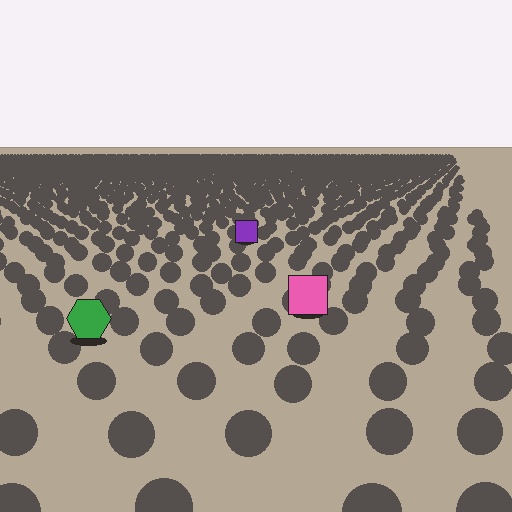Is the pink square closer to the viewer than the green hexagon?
No. The green hexagon is closer — you can tell from the texture gradient: the ground texture is coarser near it.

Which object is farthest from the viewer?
The purple square is farthest from the viewer. It appears smaller and the ground texture around it is denser.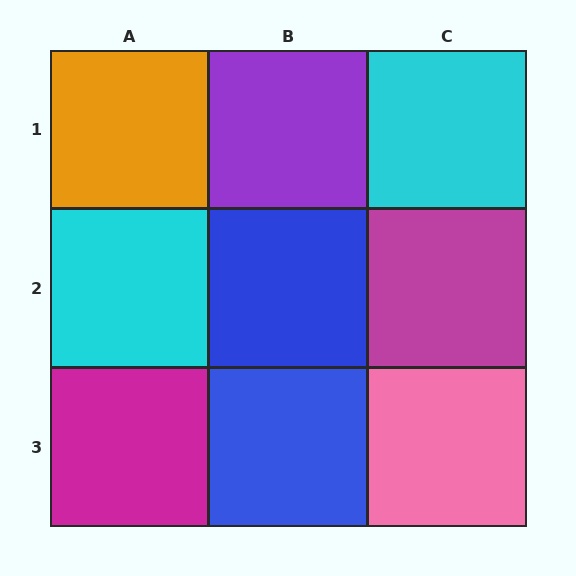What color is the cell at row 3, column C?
Pink.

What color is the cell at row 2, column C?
Magenta.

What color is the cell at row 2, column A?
Cyan.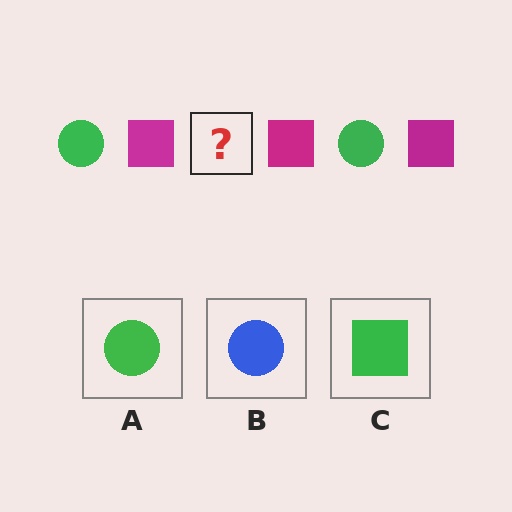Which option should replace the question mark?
Option A.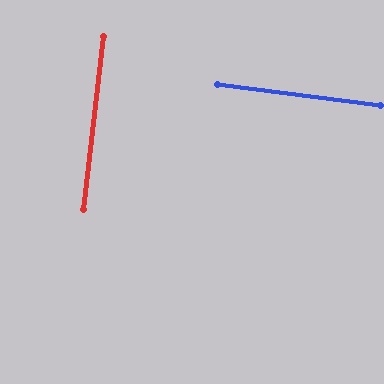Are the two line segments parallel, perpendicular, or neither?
Perpendicular — they meet at approximately 89°.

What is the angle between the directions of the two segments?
Approximately 89 degrees.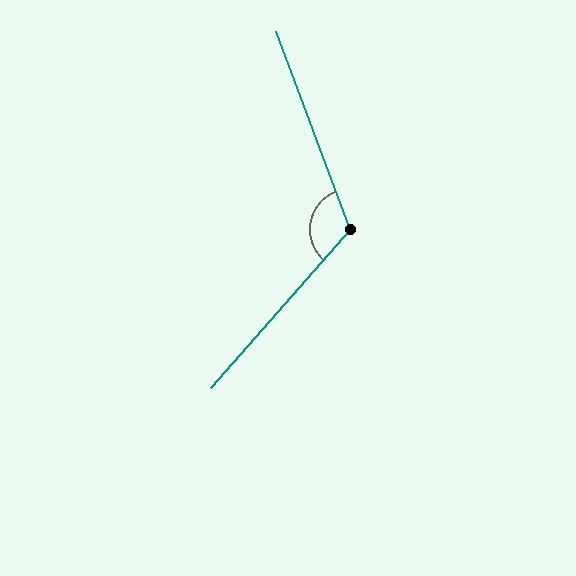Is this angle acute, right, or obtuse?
It is obtuse.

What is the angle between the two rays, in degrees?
Approximately 118 degrees.